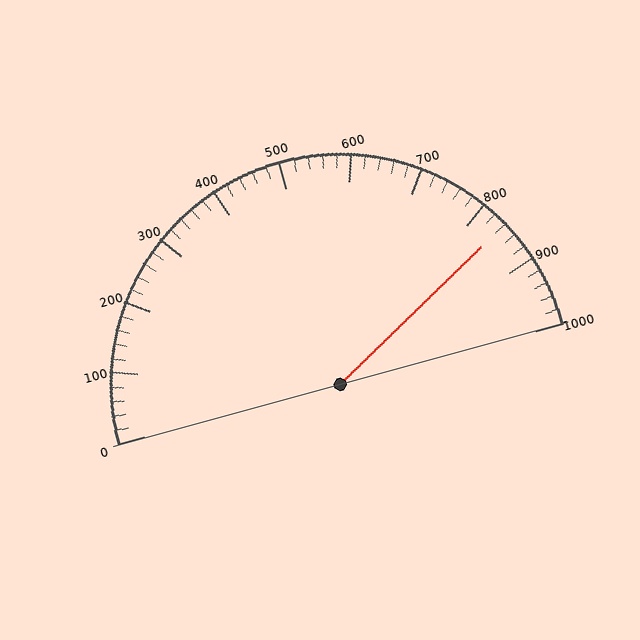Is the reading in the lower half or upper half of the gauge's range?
The reading is in the upper half of the range (0 to 1000).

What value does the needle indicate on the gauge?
The needle indicates approximately 840.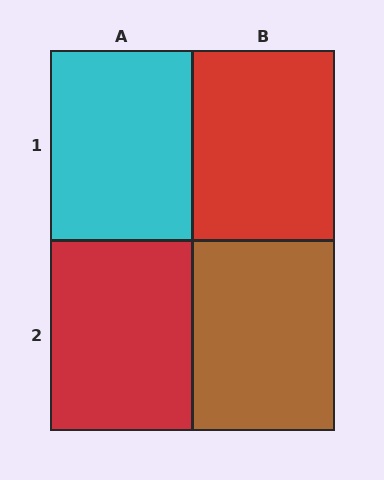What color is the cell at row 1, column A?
Cyan.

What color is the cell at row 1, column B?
Red.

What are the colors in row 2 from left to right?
Red, brown.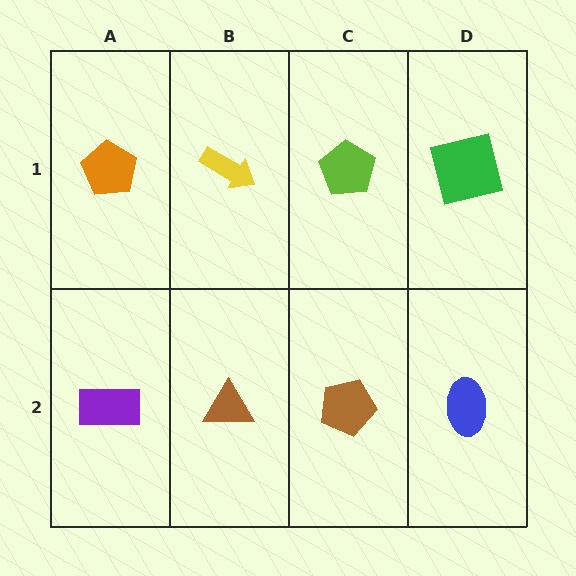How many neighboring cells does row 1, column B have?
3.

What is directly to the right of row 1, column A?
A yellow arrow.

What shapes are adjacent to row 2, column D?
A green square (row 1, column D), a brown pentagon (row 2, column C).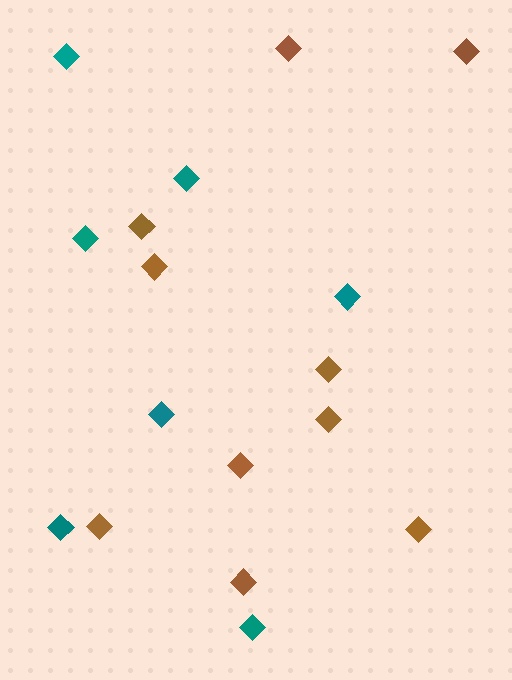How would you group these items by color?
There are 2 groups: one group of teal diamonds (7) and one group of brown diamonds (10).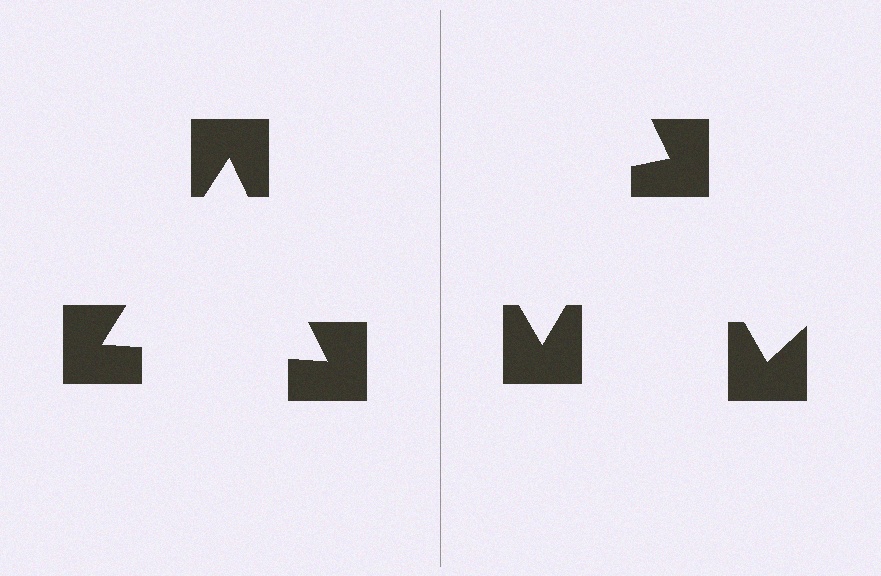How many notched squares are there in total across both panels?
6 — 3 on each side.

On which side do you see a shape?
An illusory triangle appears on the left side. On the right side the wedge cuts are rotated, so no coherent shape forms.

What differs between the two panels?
The notched squares are positioned identically on both sides; only the wedge orientations differ. On the left they align to a triangle; on the right they are misaligned.